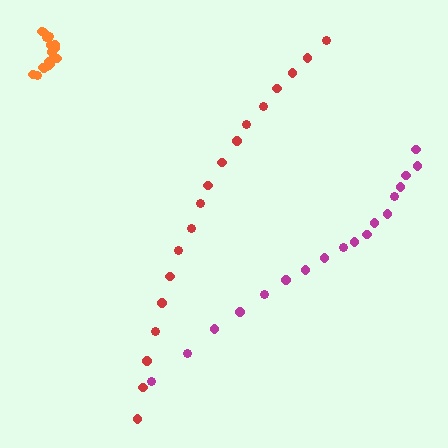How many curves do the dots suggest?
There are 3 distinct paths.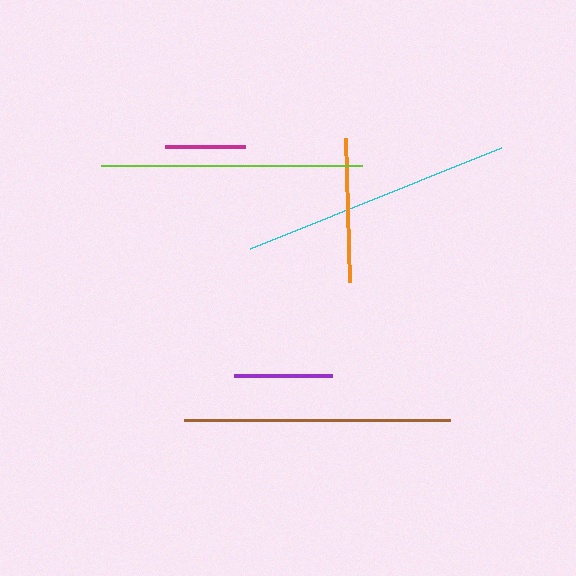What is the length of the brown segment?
The brown segment is approximately 266 pixels long.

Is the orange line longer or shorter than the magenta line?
The orange line is longer than the magenta line.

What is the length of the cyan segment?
The cyan segment is approximately 271 pixels long.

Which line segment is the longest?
The cyan line is the longest at approximately 271 pixels.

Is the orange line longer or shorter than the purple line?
The orange line is longer than the purple line.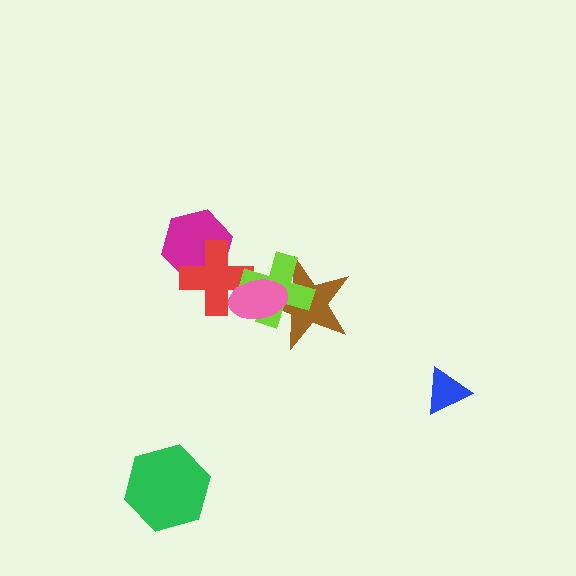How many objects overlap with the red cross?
3 objects overlap with the red cross.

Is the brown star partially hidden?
Yes, it is partially covered by another shape.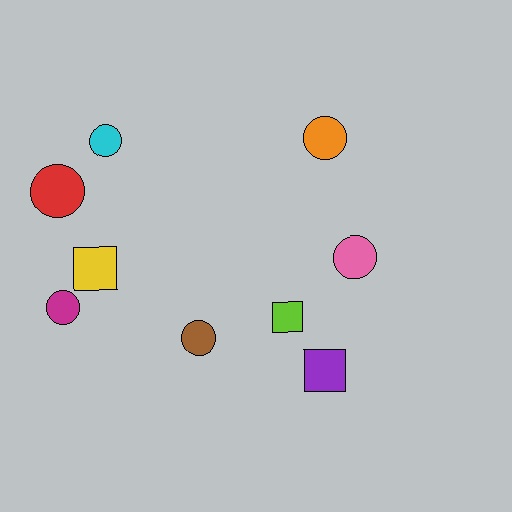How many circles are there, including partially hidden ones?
There are 6 circles.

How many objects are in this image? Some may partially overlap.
There are 9 objects.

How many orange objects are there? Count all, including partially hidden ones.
There is 1 orange object.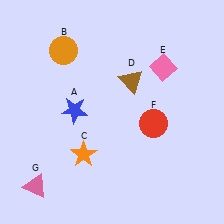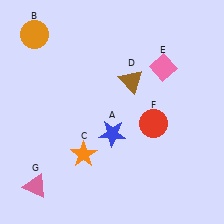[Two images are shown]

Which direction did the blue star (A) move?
The blue star (A) moved right.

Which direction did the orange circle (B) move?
The orange circle (B) moved left.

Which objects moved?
The objects that moved are: the blue star (A), the orange circle (B).